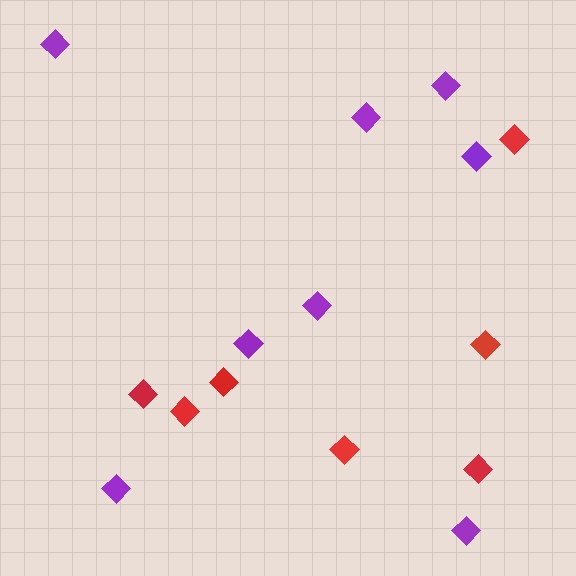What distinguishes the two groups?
There are 2 groups: one group of red diamonds (7) and one group of purple diamonds (8).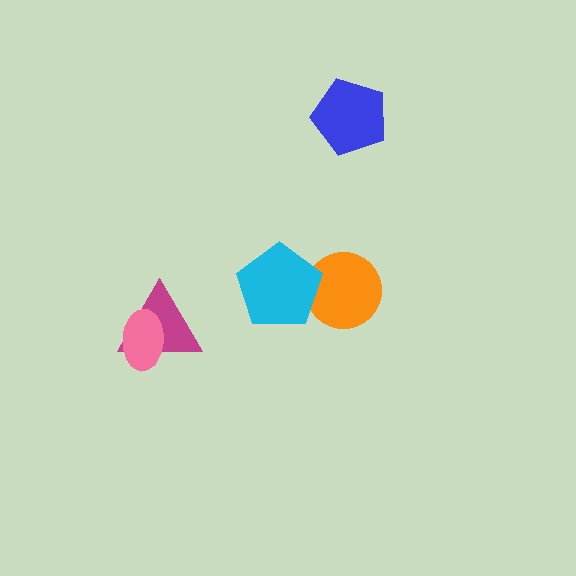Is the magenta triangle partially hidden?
Yes, it is partially covered by another shape.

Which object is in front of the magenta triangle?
The pink ellipse is in front of the magenta triangle.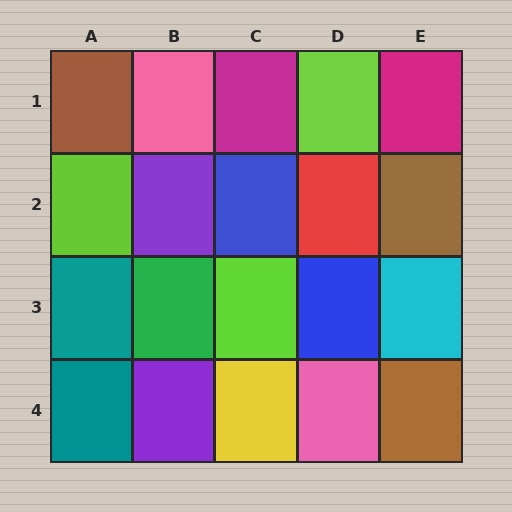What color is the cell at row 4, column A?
Teal.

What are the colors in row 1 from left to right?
Brown, pink, magenta, lime, magenta.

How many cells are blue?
2 cells are blue.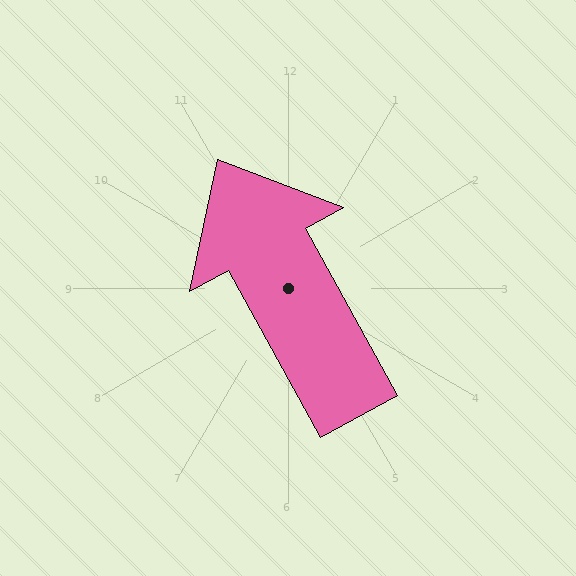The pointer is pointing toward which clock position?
Roughly 11 o'clock.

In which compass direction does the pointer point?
Northwest.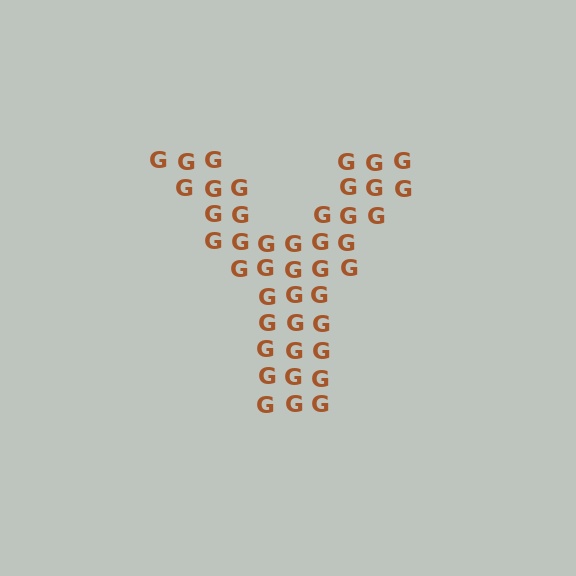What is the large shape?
The large shape is the letter Y.